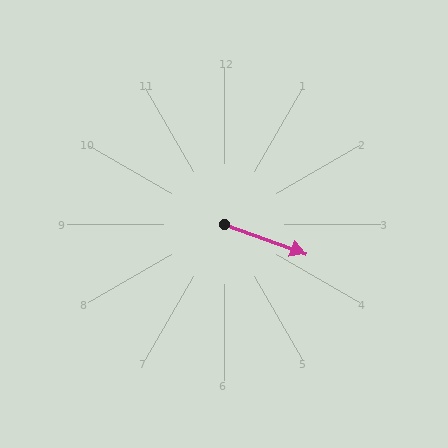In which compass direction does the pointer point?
East.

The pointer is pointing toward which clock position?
Roughly 4 o'clock.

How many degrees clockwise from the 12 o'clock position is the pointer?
Approximately 110 degrees.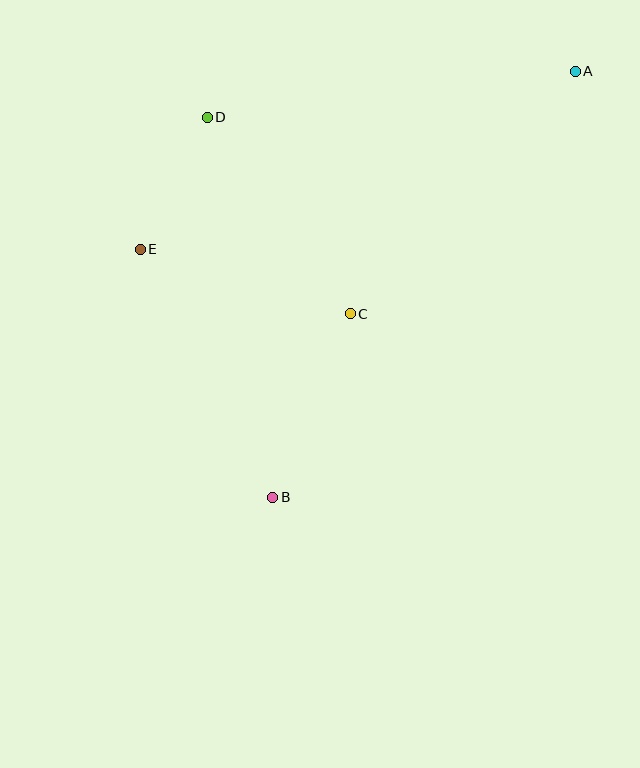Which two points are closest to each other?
Points D and E are closest to each other.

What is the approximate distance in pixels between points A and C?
The distance between A and C is approximately 330 pixels.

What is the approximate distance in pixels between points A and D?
The distance between A and D is approximately 371 pixels.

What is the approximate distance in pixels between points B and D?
The distance between B and D is approximately 386 pixels.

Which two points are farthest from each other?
Points A and B are farthest from each other.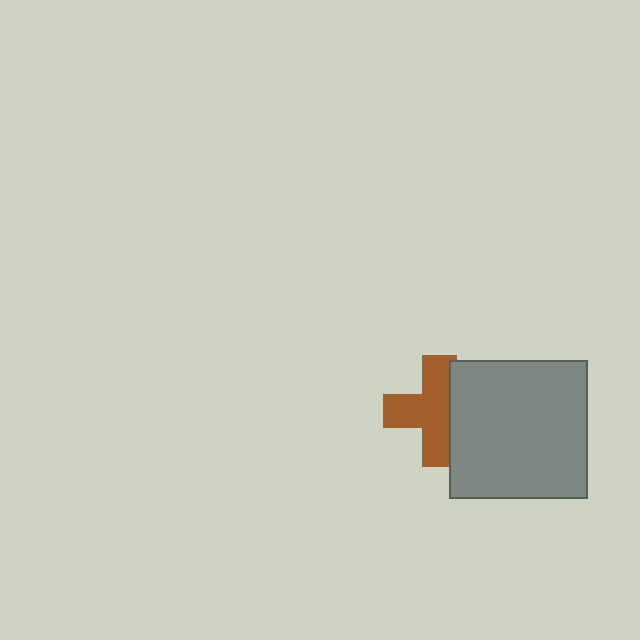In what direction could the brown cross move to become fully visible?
The brown cross could move left. That would shift it out from behind the gray square entirely.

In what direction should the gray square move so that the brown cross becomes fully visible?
The gray square should move right. That is the shortest direction to clear the overlap and leave the brown cross fully visible.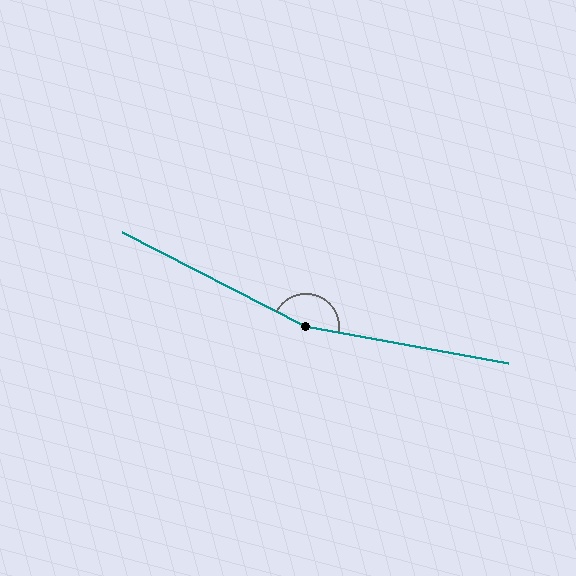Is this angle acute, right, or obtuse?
It is obtuse.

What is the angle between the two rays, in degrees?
Approximately 163 degrees.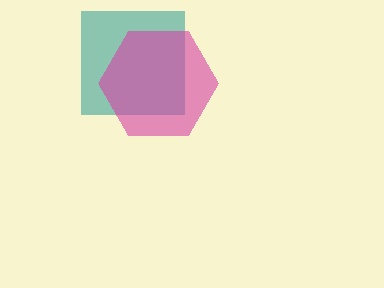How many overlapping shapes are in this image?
There are 2 overlapping shapes in the image.